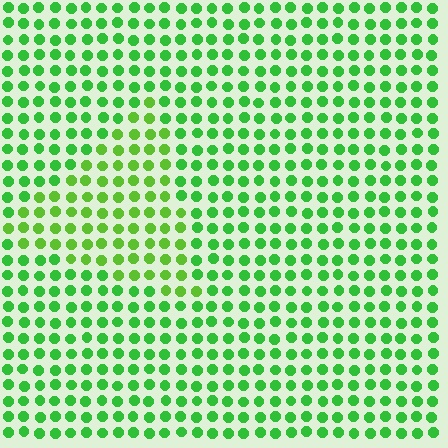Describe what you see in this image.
The image is filled with small green elements in a uniform arrangement. A triangle-shaped region is visible where the elements are tinted to a slightly different hue, forming a subtle color boundary.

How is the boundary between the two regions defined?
The boundary is defined purely by a slight shift in hue (about 22 degrees). Spacing, size, and orientation are identical on both sides.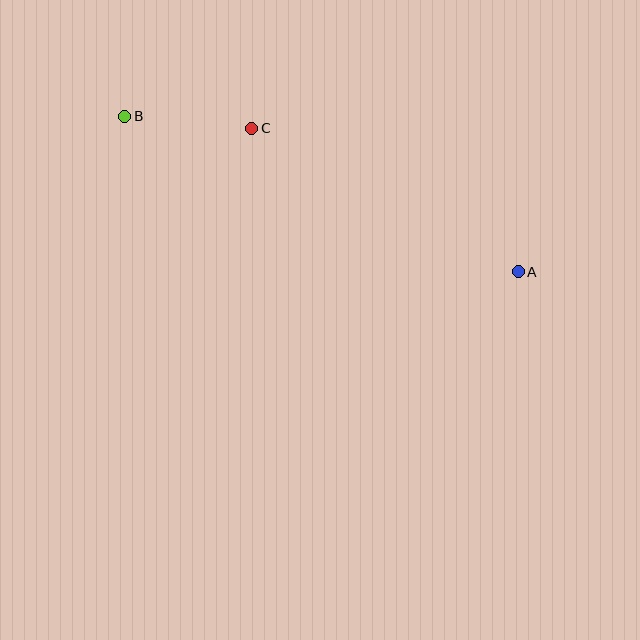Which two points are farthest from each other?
Points A and B are farthest from each other.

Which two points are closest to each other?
Points B and C are closest to each other.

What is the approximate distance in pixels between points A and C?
The distance between A and C is approximately 302 pixels.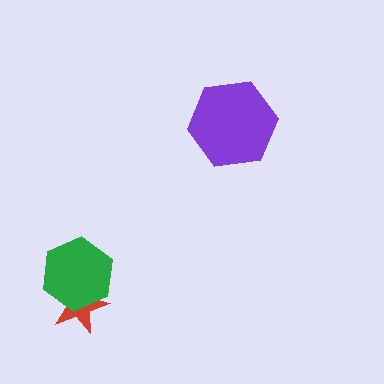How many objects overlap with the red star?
1 object overlaps with the red star.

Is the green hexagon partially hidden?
No, no other shape covers it.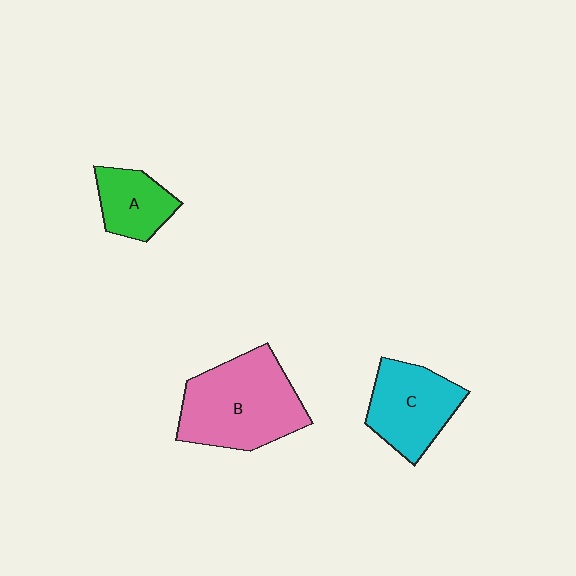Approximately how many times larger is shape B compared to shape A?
Approximately 2.1 times.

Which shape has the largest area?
Shape B (pink).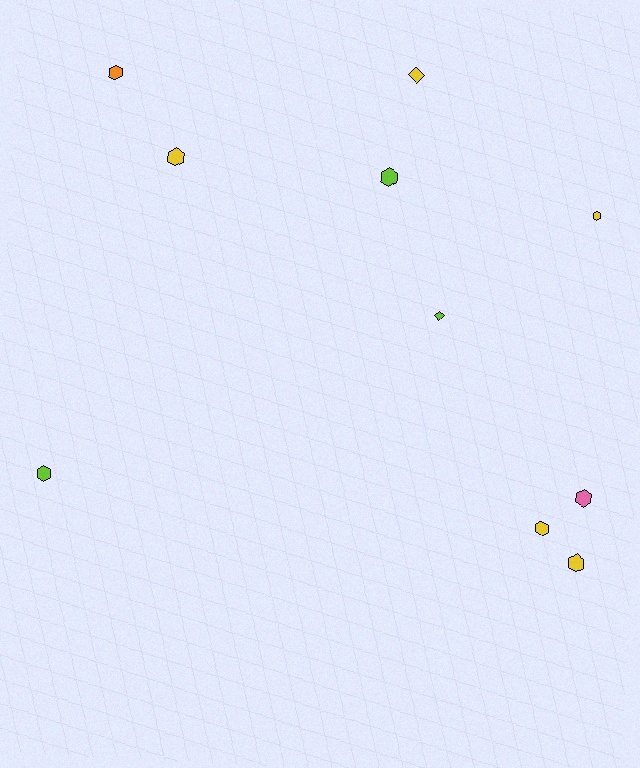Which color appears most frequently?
Yellow, with 5 objects.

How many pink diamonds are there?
There are no pink diamonds.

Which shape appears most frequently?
Hexagon, with 8 objects.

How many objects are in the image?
There are 10 objects.